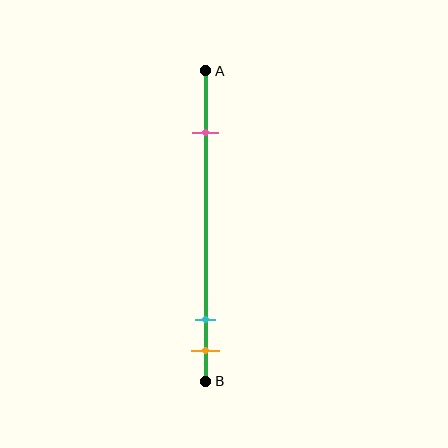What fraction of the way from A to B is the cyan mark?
The cyan mark is approximately 80% (0.8) of the way from A to B.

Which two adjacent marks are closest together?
The cyan and orange marks are the closest adjacent pair.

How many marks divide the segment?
There are 3 marks dividing the segment.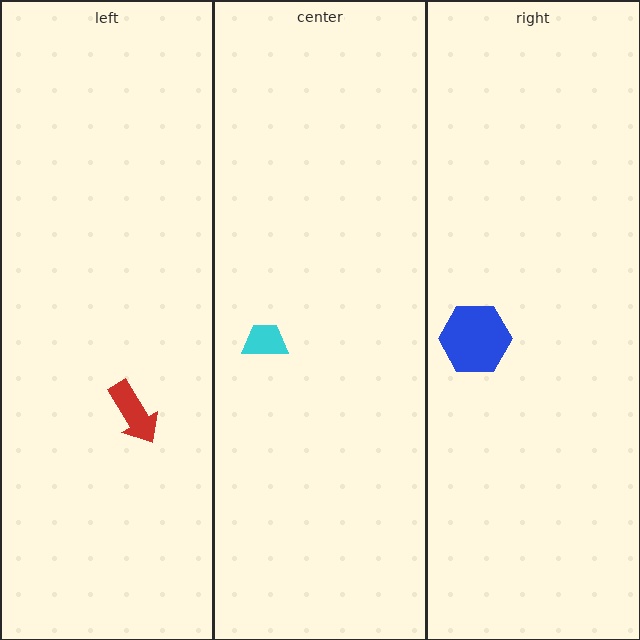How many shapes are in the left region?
1.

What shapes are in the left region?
The red arrow.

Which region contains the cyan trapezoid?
The center region.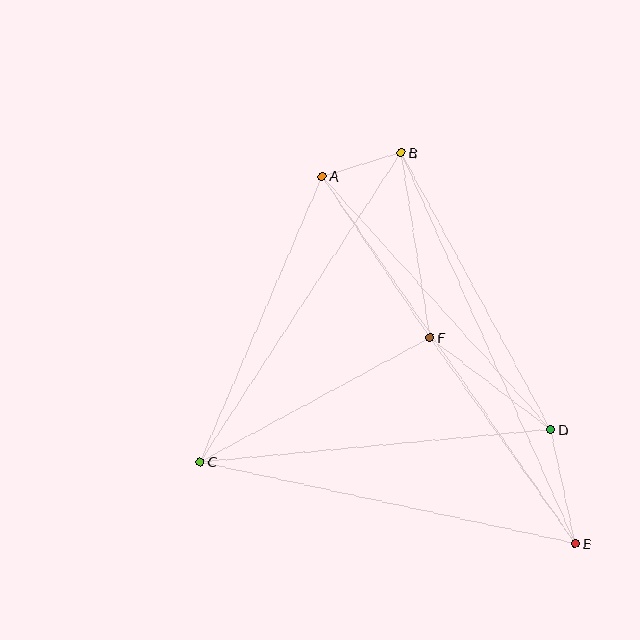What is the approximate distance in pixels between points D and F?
The distance between D and F is approximately 152 pixels.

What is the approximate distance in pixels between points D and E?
The distance between D and E is approximately 117 pixels.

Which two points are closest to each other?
Points A and B are closest to each other.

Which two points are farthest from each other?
Points A and E are farthest from each other.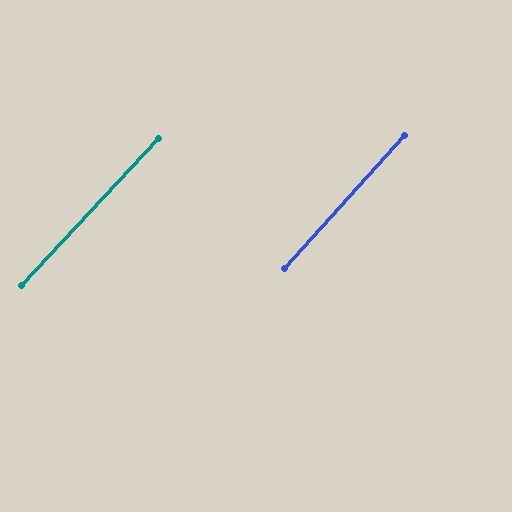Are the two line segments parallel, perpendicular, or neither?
Parallel — their directions differ by only 0.9°.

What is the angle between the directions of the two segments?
Approximately 1 degree.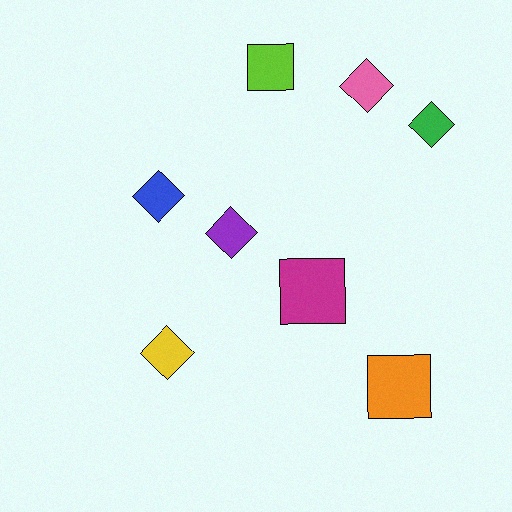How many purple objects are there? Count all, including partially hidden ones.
There is 1 purple object.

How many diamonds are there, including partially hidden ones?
There are 5 diamonds.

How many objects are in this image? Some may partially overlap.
There are 8 objects.